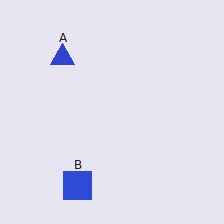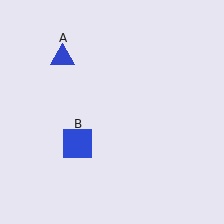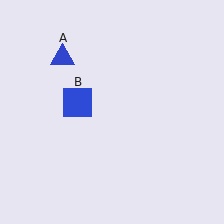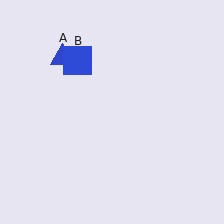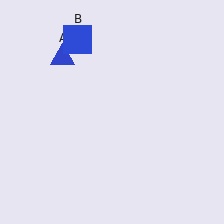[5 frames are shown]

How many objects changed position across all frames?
1 object changed position: blue square (object B).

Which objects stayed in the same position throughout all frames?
Blue triangle (object A) remained stationary.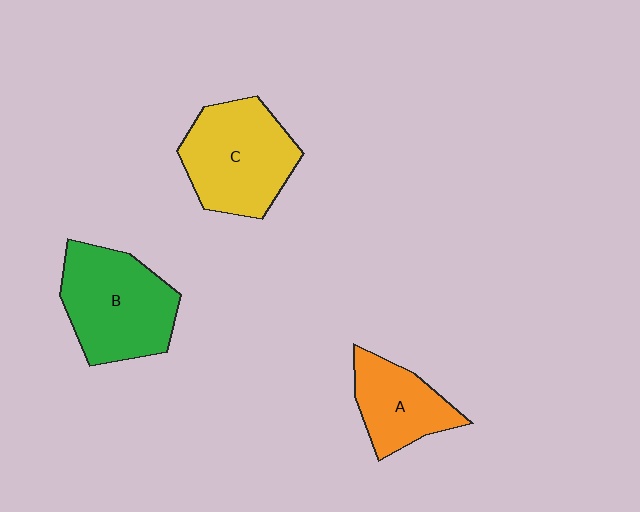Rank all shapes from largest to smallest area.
From largest to smallest: B (green), C (yellow), A (orange).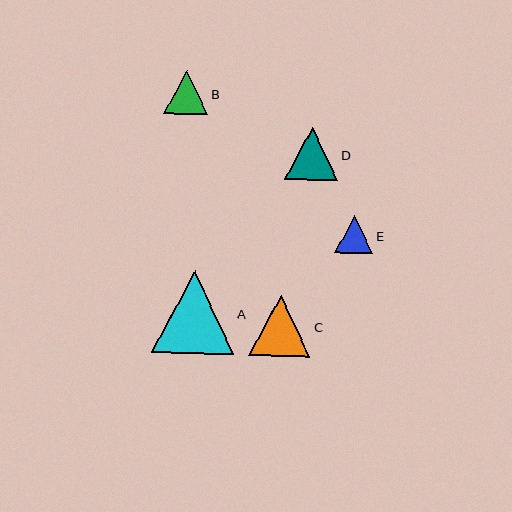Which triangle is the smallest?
Triangle E is the smallest with a size of approximately 38 pixels.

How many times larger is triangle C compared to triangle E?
Triangle C is approximately 1.6 times the size of triangle E.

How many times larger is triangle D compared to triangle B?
Triangle D is approximately 1.2 times the size of triangle B.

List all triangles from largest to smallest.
From largest to smallest: A, C, D, B, E.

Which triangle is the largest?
Triangle A is the largest with a size of approximately 82 pixels.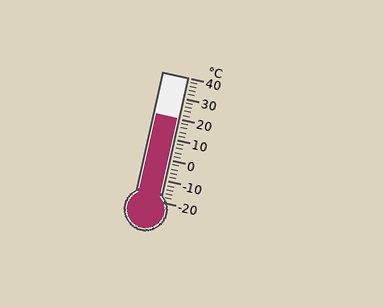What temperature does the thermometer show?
The thermometer shows approximately 20°C.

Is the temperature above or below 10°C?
The temperature is above 10°C.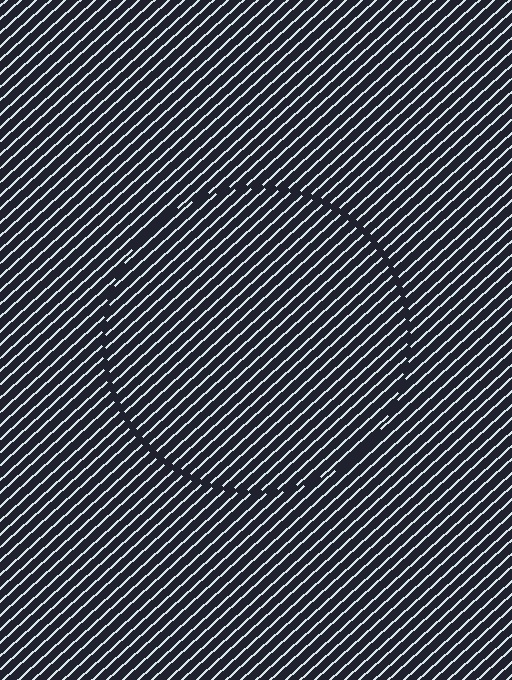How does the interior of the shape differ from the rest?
The interior of the shape contains the same grating, shifted by half a period — the contour is defined by the phase discontinuity where line-ends from the inner and outer gratings abut.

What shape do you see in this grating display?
An illusory circle. The interior of the shape contains the same grating, shifted by half a period — the contour is defined by the phase discontinuity where line-ends from the inner and outer gratings abut.